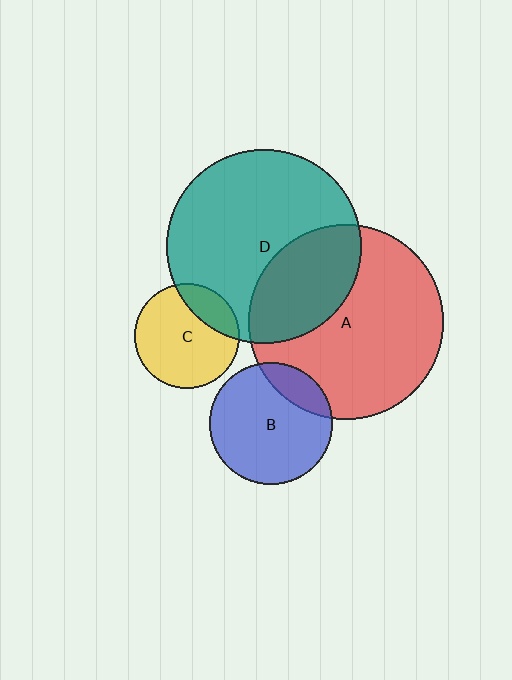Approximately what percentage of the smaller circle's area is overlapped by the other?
Approximately 20%.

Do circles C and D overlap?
Yes.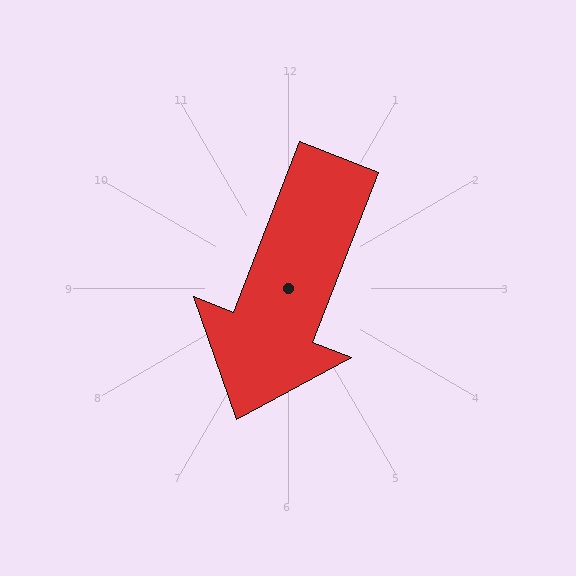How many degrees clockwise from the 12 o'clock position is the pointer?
Approximately 201 degrees.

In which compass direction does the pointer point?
South.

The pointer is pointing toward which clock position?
Roughly 7 o'clock.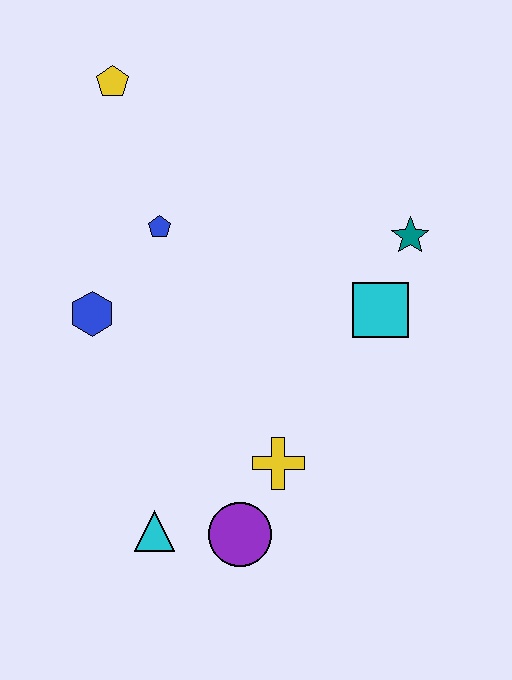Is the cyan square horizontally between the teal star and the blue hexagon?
Yes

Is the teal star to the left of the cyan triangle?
No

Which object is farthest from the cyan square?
The yellow pentagon is farthest from the cyan square.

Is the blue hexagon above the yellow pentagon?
No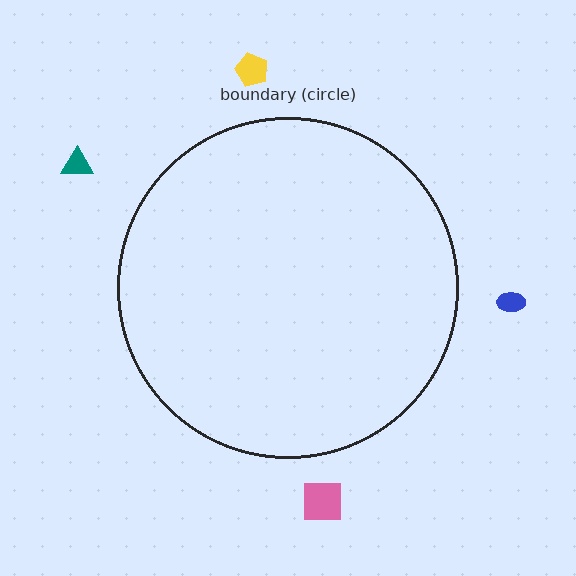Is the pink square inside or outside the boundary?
Outside.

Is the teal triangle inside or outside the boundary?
Outside.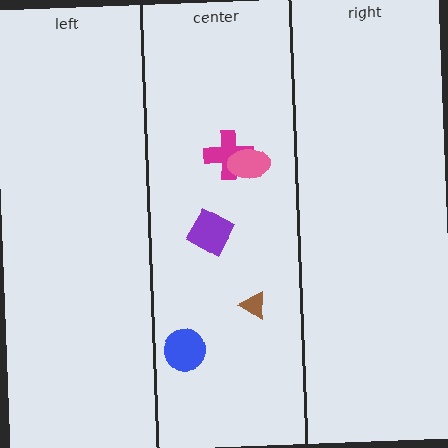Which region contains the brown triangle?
The center region.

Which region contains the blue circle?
The center region.